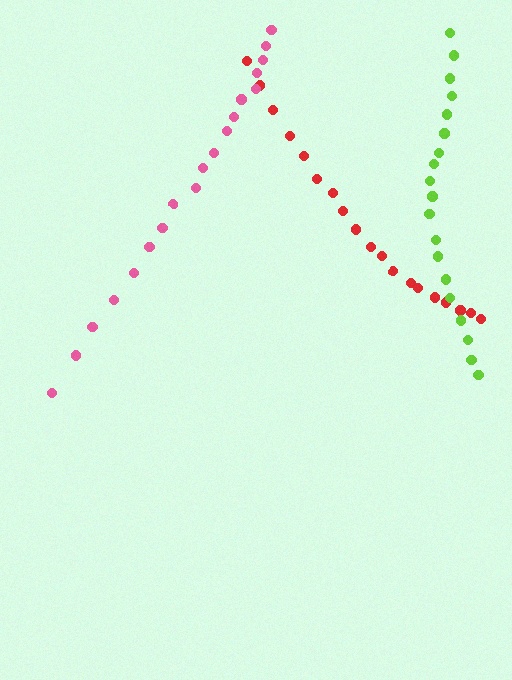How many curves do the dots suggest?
There are 3 distinct paths.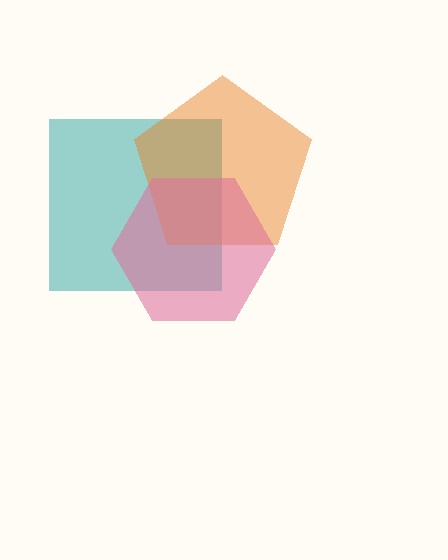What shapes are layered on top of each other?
The layered shapes are: a teal square, an orange pentagon, a pink hexagon.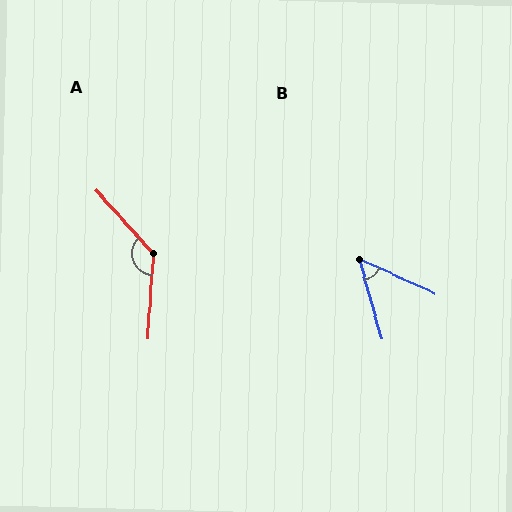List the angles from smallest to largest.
B (50°), A (134°).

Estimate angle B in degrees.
Approximately 50 degrees.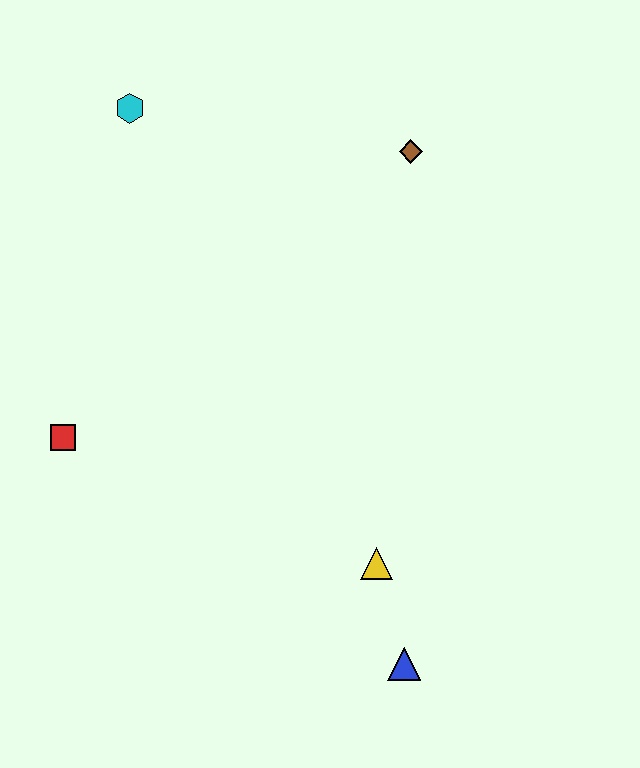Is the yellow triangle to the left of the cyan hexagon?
No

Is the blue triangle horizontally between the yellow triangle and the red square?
No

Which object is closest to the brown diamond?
The cyan hexagon is closest to the brown diamond.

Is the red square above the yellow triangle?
Yes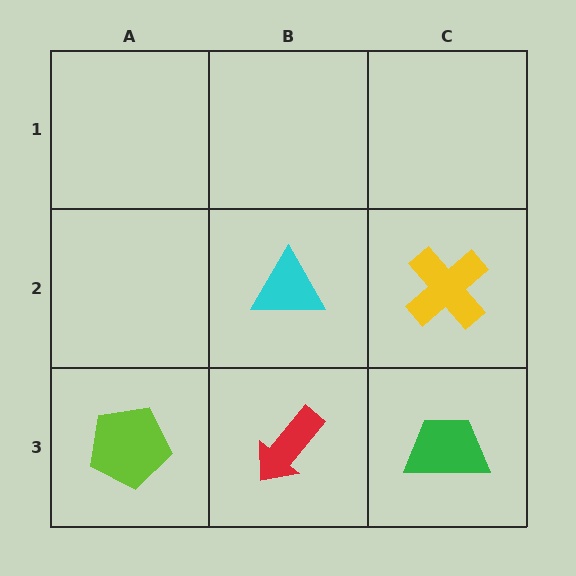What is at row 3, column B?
A red arrow.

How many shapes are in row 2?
2 shapes.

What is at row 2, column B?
A cyan triangle.